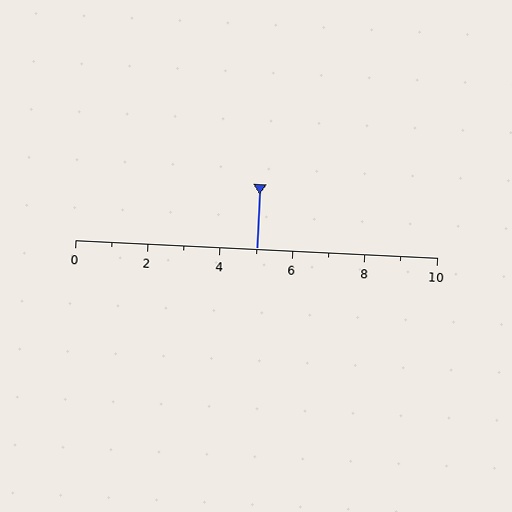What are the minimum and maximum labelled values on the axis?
The axis runs from 0 to 10.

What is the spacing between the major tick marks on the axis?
The major ticks are spaced 2 apart.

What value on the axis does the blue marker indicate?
The marker indicates approximately 5.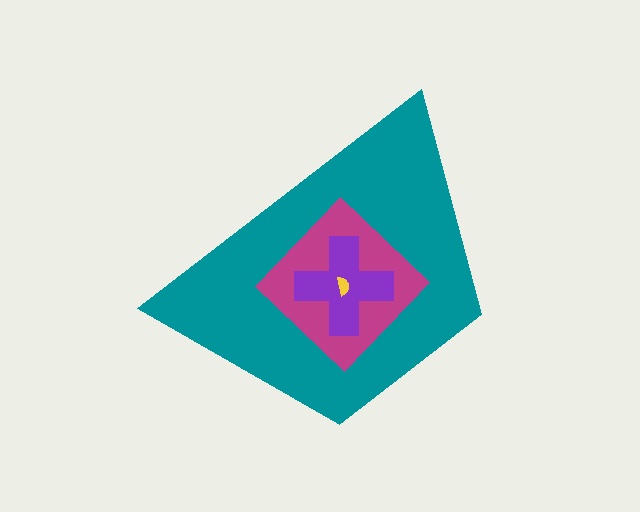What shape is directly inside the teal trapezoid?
The magenta diamond.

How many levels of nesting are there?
4.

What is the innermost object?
The yellow semicircle.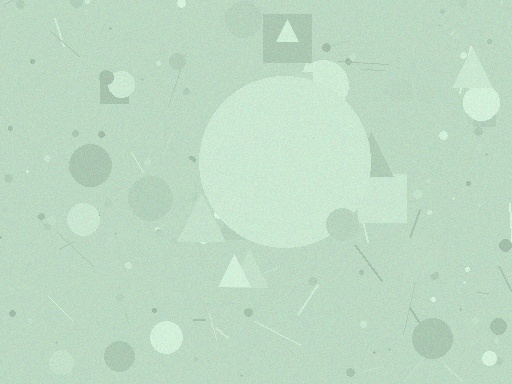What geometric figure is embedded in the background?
A circle is embedded in the background.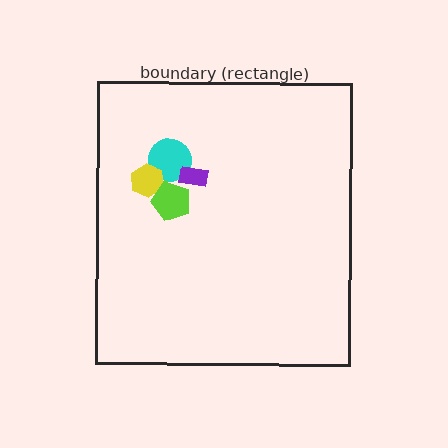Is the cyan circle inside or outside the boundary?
Inside.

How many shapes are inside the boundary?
4 inside, 0 outside.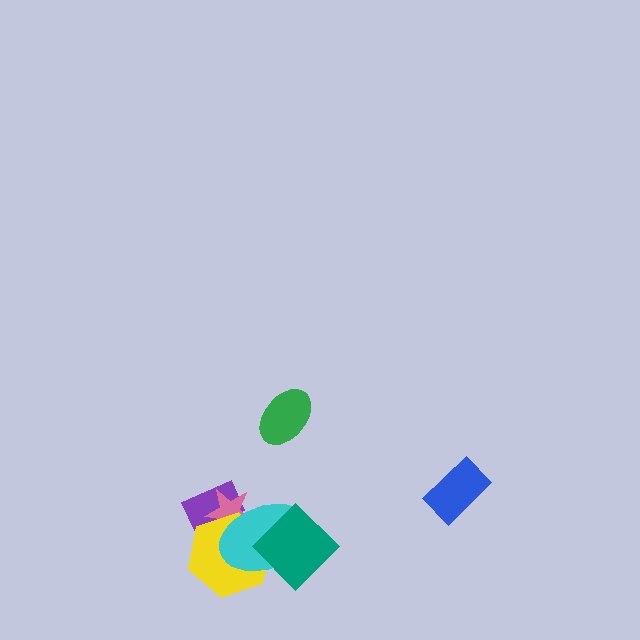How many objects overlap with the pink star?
3 objects overlap with the pink star.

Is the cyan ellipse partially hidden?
Yes, it is partially covered by another shape.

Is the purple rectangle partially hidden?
Yes, it is partially covered by another shape.